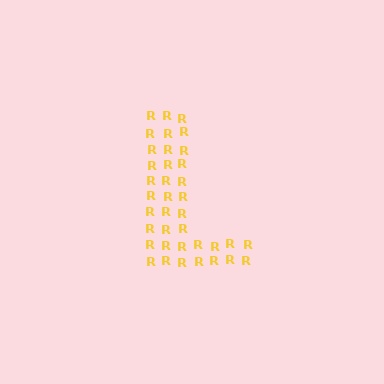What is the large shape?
The large shape is the letter L.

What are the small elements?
The small elements are letter R's.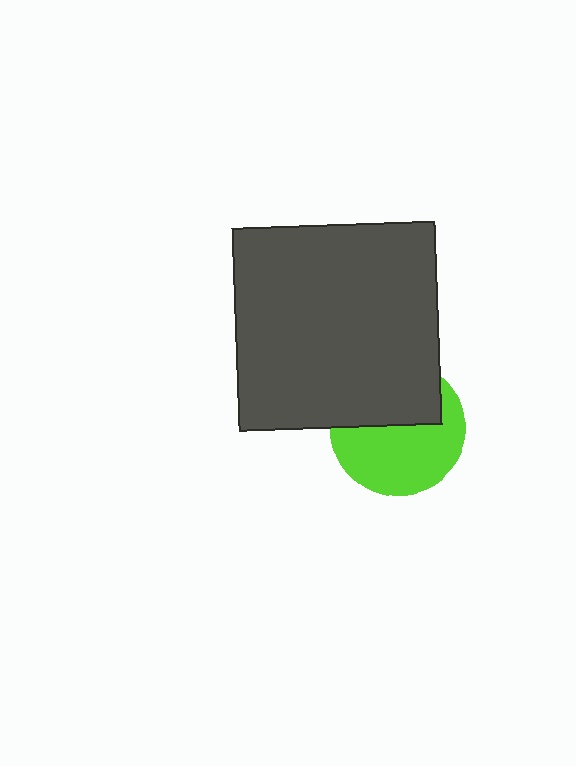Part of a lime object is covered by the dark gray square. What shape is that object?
It is a circle.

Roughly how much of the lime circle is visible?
About half of it is visible (roughly 57%).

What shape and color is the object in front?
The object in front is a dark gray square.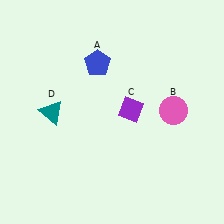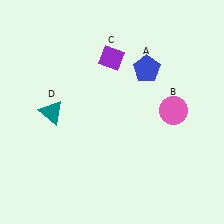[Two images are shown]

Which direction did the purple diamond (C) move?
The purple diamond (C) moved up.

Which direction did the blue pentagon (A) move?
The blue pentagon (A) moved right.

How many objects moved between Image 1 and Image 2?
2 objects moved between the two images.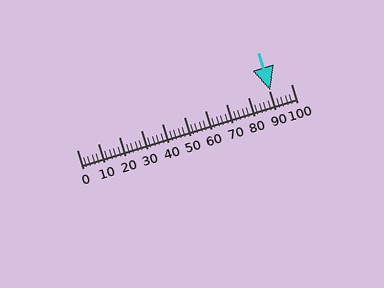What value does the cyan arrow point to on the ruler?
The cyan arrow points to approximately 90.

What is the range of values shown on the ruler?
The ruler shows values from 0 to 100.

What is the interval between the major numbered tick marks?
The major tick marks are spaced 10 units apart.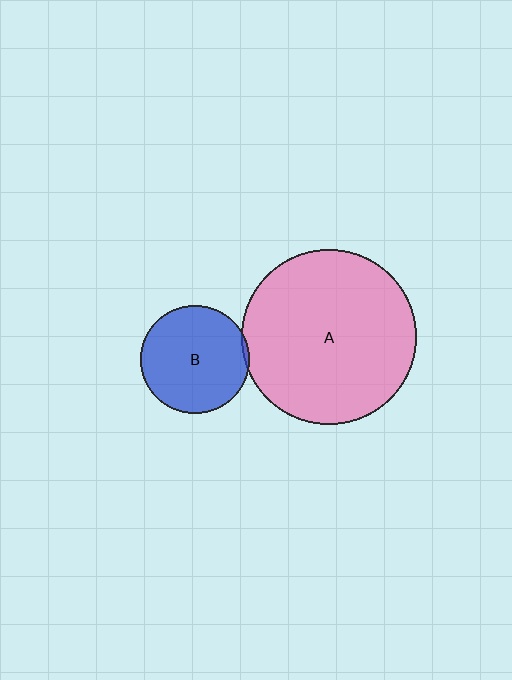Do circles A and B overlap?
Yes.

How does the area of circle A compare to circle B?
Approximately 2.6 times.